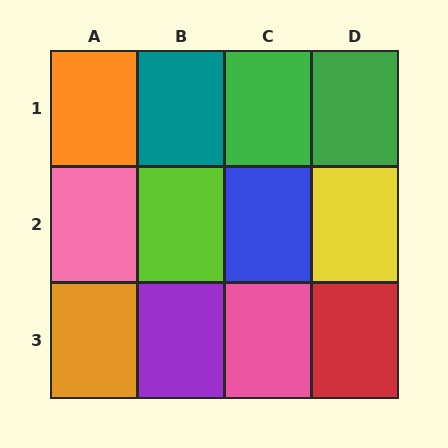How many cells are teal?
1 cell is teal.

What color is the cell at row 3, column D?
Red.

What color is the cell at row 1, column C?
Green.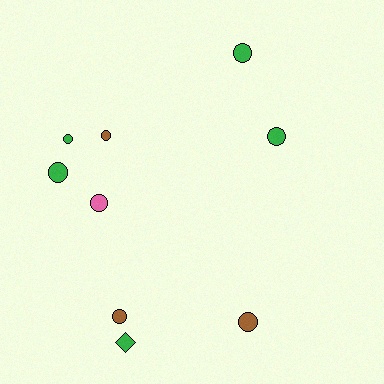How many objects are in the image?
There are 9 objects.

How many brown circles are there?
There are 3 brown circles.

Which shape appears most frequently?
Circle, with 8 objects.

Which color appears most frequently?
Green, with 5 objects.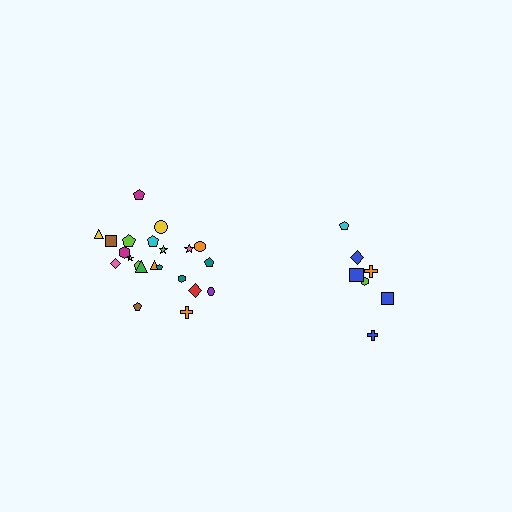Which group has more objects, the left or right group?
The left group.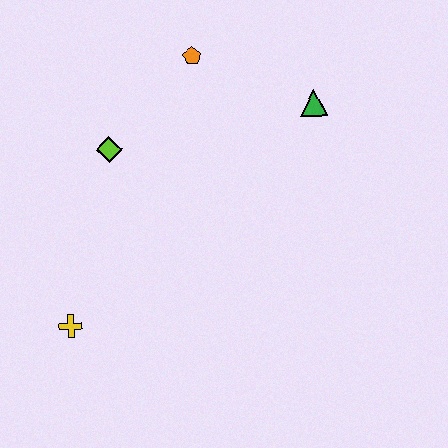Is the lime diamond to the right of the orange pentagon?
No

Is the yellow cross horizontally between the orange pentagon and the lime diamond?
No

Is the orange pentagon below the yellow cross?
No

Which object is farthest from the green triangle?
The yellow cross is farthest from the green triangle.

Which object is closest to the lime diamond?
The orange pentagon is closest to the lime diamond.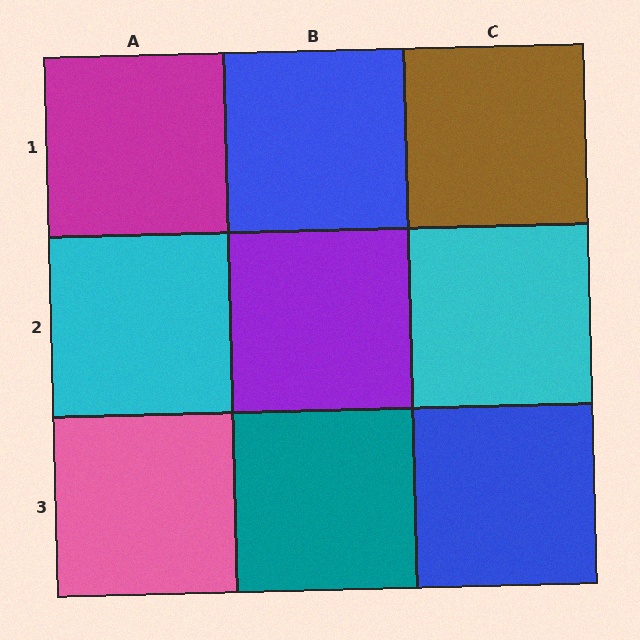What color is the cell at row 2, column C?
Cyan.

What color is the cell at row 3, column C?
Blue.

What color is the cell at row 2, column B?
Purple.